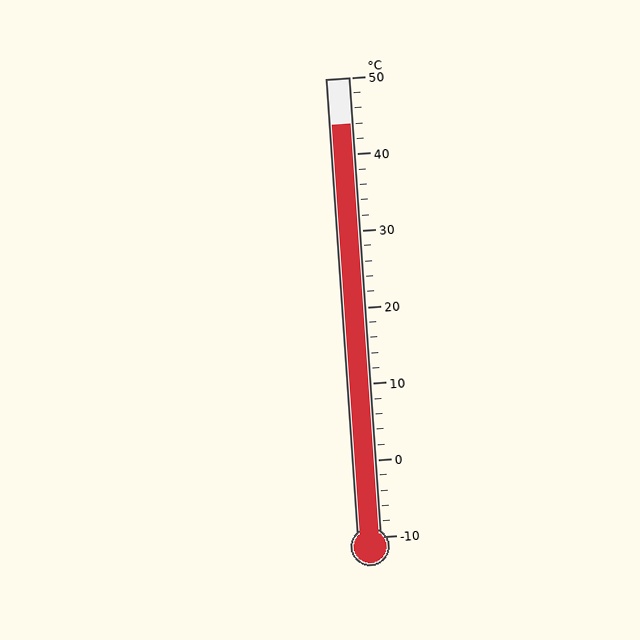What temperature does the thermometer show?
The thermometer shows approximately 44°C.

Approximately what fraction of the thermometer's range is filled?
The thermometer is filled to approximately 90% of its range.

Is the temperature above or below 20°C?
The temperature is above 20°C.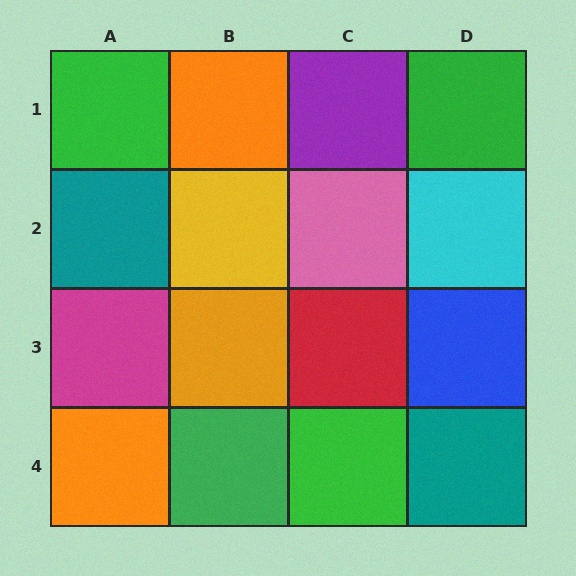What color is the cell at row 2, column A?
Teal.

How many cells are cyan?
1 cell is cyan.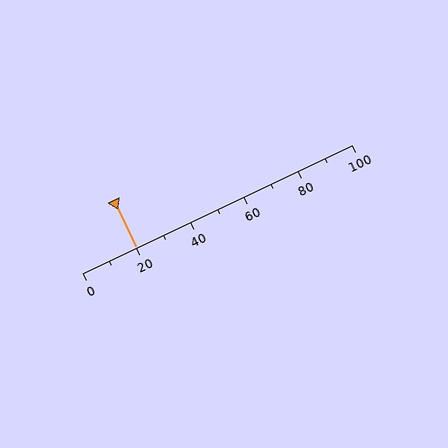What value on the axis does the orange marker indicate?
The marker indicates approximately 20.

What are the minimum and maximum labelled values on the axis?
The axis runs from 0 to 100.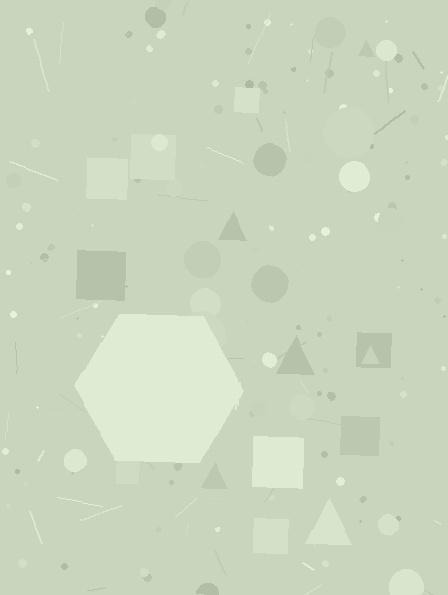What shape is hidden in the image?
A hexagon is hidden in the image.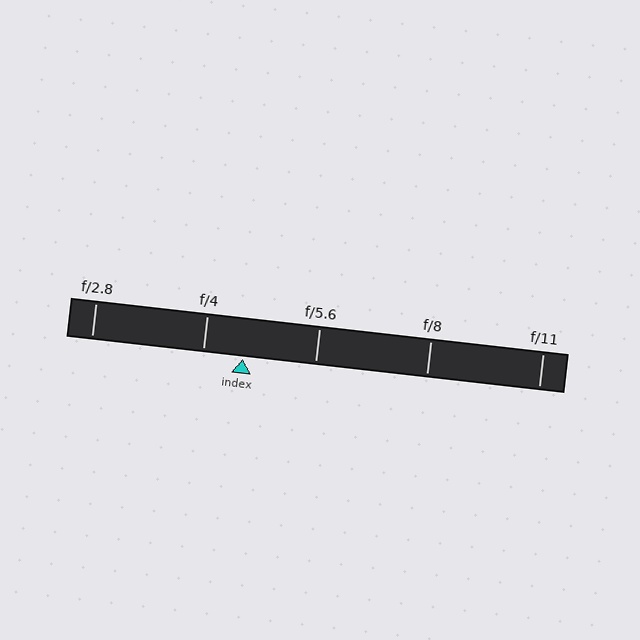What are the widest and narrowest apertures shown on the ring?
The widest aperture shown is f/2.8 and the narrowest is f/11.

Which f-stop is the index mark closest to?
The index mark is closest to f/4.